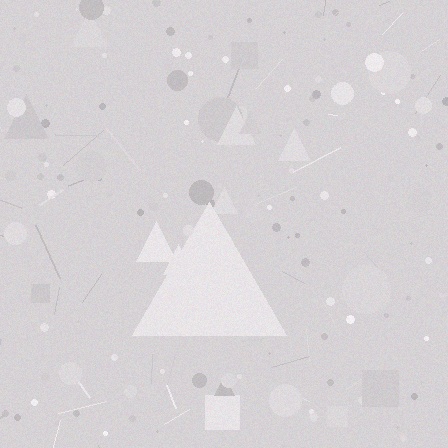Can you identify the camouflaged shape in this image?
The camouflaged shape is a triangle.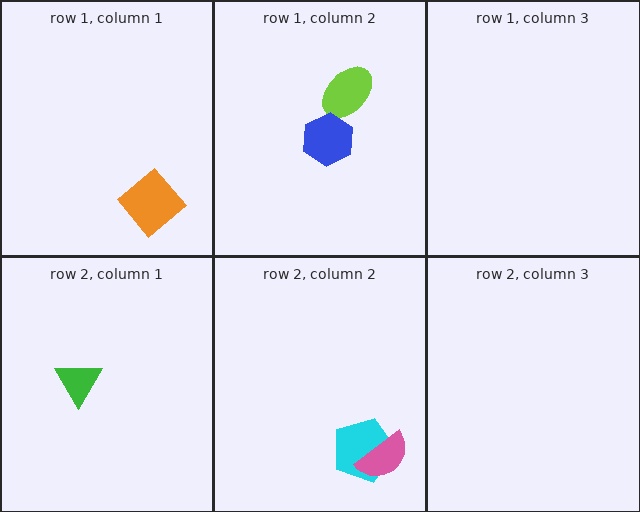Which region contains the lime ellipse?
The row 1, column 2 region.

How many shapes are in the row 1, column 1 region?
1.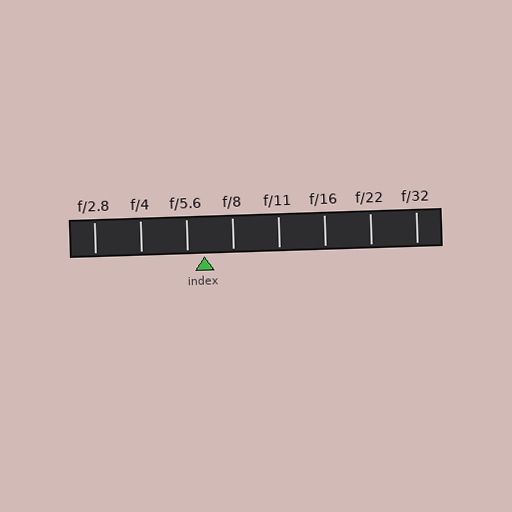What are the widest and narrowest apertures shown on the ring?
The widest aperture shown is f/2.8 and the narrowest is f/32.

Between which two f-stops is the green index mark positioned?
The index mark is between f/5.6 and f/8.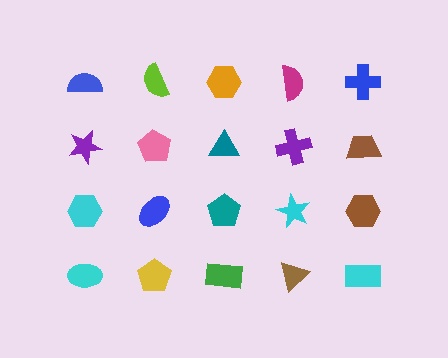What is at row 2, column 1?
A purple star.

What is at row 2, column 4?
A purple cross.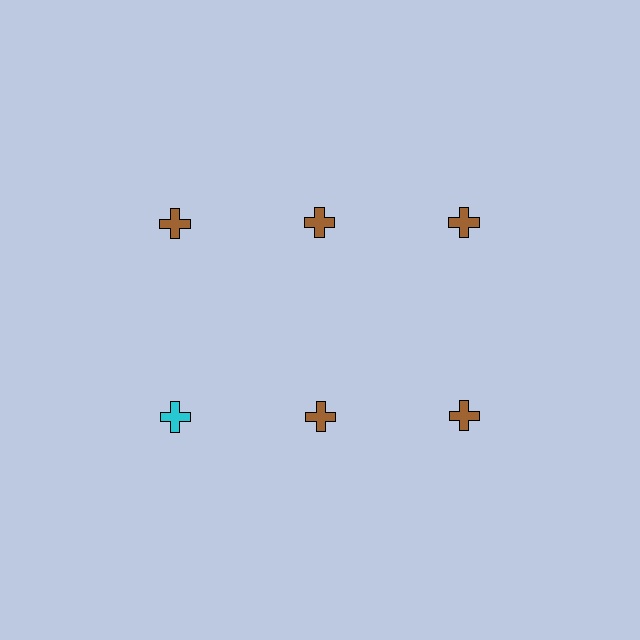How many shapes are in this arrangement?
There are 6 shapes arranged in a grid pattern.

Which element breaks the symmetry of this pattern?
The cyan cross in the second row, leftmost column breaks the symmetry. All other shapes are brown crosses.